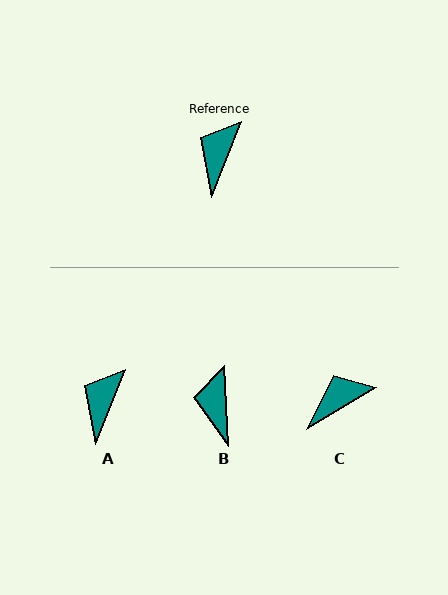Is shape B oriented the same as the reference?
No, it is off by about 25 degrees.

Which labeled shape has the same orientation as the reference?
A.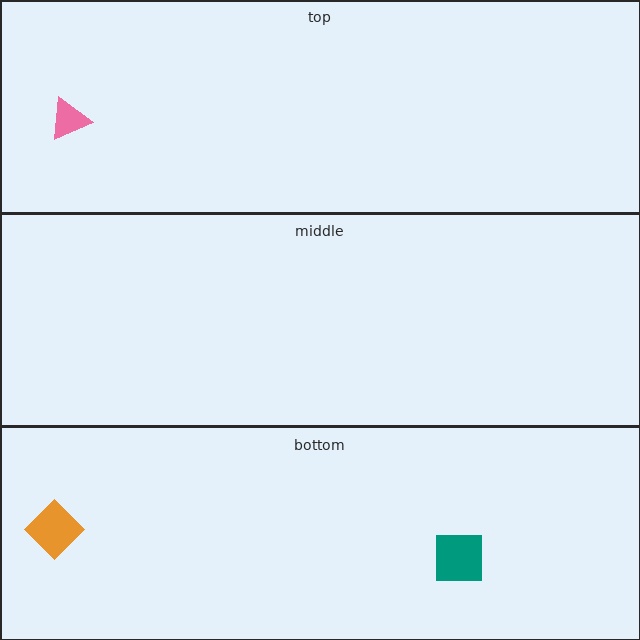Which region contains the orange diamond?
The bottom region.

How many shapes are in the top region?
1.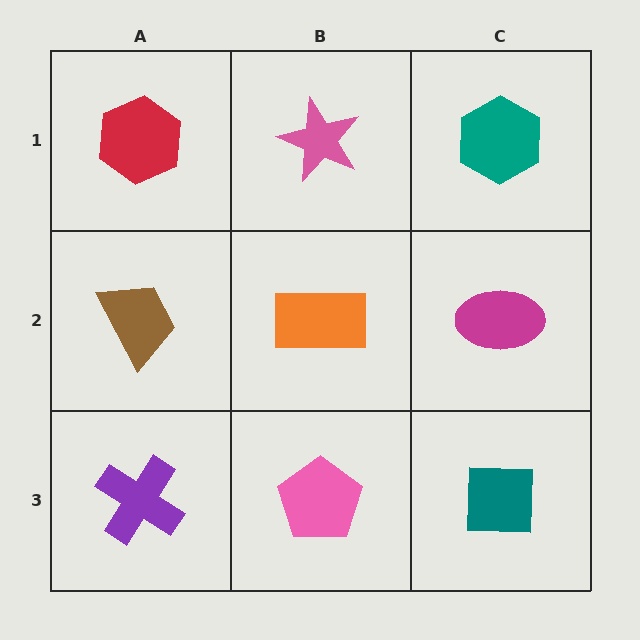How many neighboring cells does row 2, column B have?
4.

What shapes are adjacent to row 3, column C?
A magenta ellipse (row 2, column C), a pink pentagon (row 3, column B).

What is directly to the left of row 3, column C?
A pink pentagon.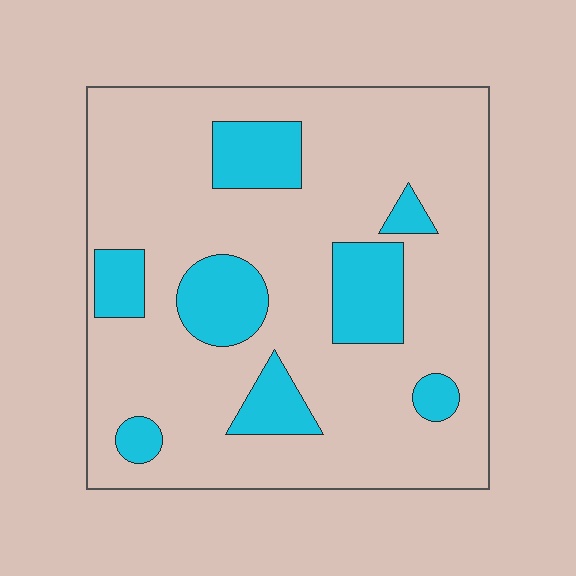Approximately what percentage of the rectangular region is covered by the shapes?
Approximately 20%.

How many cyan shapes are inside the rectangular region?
8.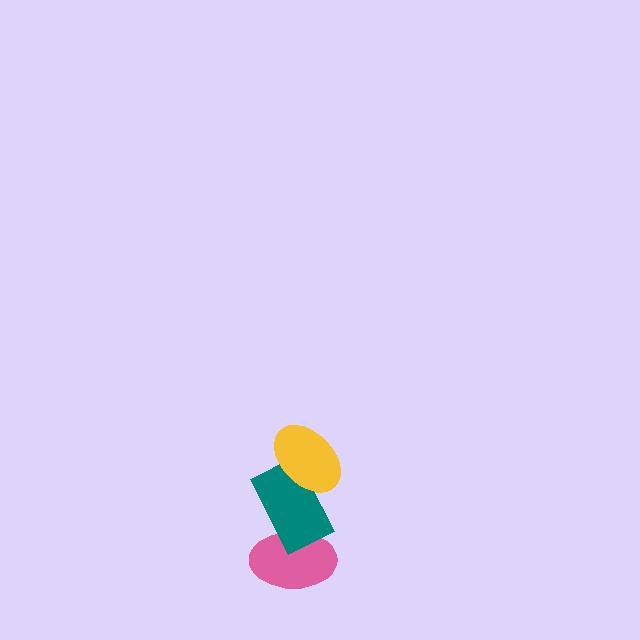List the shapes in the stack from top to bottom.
From top to bottom: the yellow ellipse, the teal rectangle, the pink ellipse.